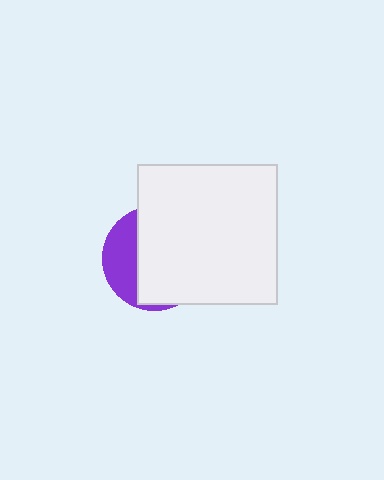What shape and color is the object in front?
The object in front is a white square.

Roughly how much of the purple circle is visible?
A small part of it is visible (roughly 32%).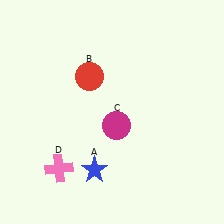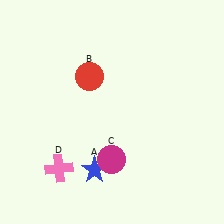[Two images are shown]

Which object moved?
The magenta circle (C) moved down.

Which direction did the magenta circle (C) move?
The magenta circle (C) moved down.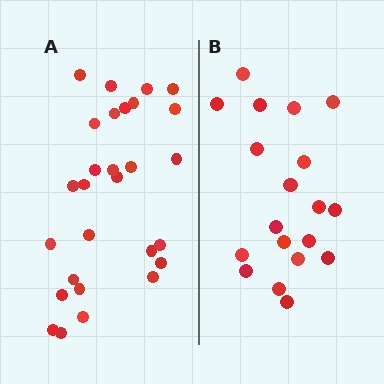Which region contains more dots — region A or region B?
Region A (the left region) has more dots.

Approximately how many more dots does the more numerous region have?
Region A has roughly 8 or so more dots than region B.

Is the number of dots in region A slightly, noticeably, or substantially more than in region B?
Region A has substantially more. The ratio is roughly 1.5 to 1.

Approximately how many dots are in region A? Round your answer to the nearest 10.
About 30 dots. (The exact count is 28, which rounds to 30.)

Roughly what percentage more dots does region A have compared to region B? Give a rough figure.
About 45% more.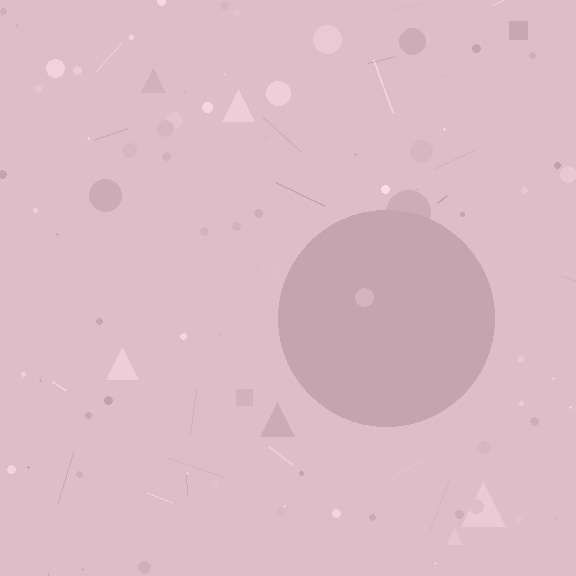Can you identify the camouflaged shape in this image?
The camouflaged shape is a circle.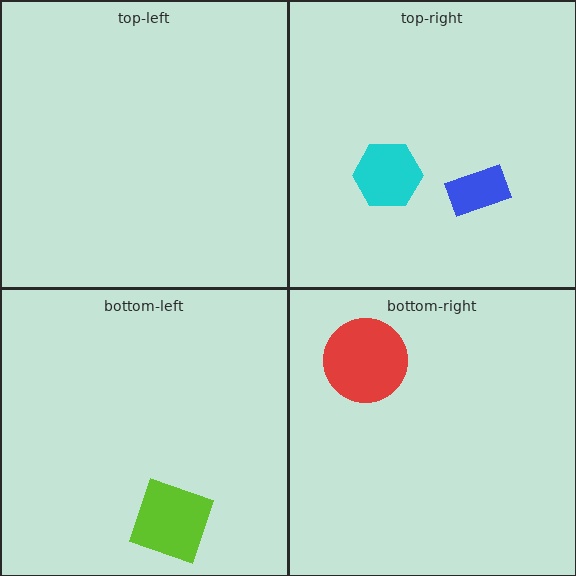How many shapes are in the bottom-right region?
1.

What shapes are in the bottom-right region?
The red circle.